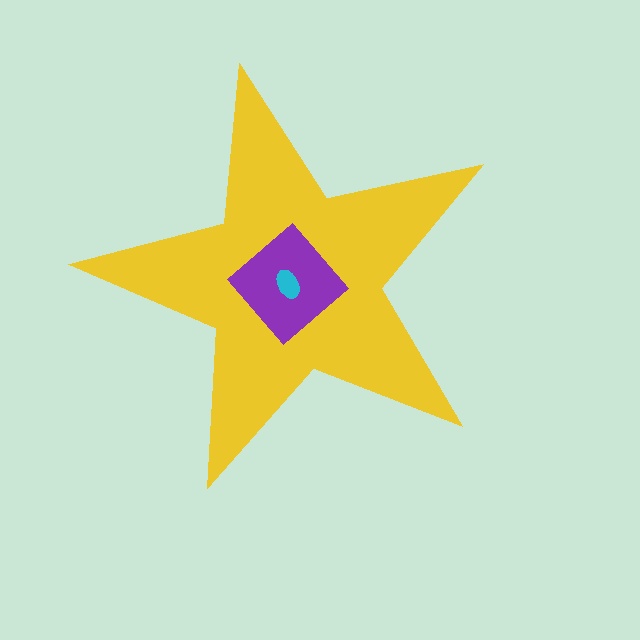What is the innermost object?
The cyan ellipse.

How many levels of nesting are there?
3.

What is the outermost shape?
The yellow star.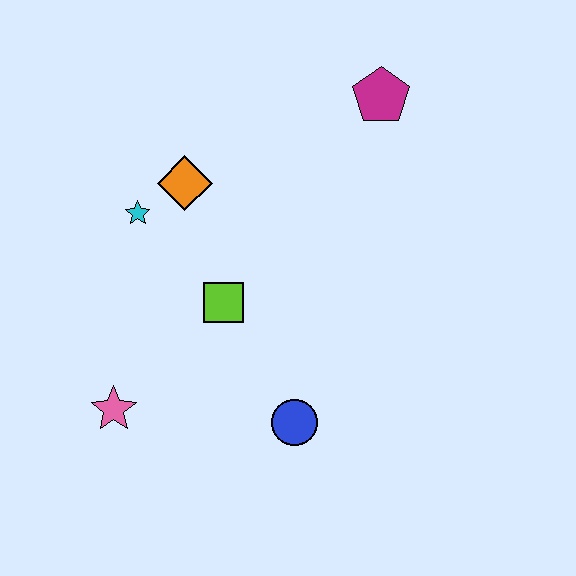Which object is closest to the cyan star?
The orange diamond is closest to the cyan star.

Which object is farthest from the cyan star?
The magenta pentagon is farthest from the cyan star.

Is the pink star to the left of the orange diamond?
Yes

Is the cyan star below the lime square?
No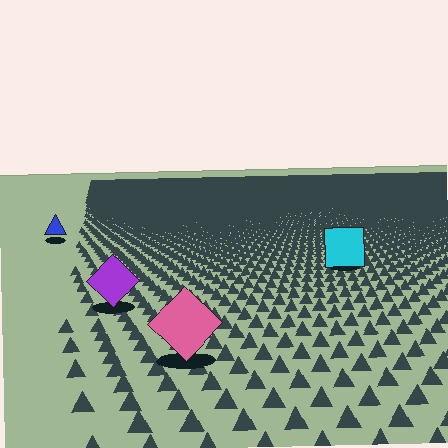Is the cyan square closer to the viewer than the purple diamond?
No. The purple diamond is closer — you can tell from the texture gradient: the ground texture is coarser near it.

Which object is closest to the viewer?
The pink diamond is closest. The texture marks near it are larger and more spread out.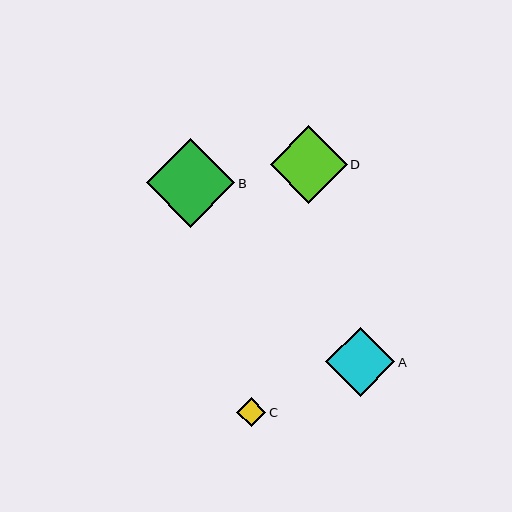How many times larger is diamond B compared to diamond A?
Diamond B is approximately 1.3 times the size of diamond A.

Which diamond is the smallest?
Diamond C is the smallest with a size of approximately 29 pixels.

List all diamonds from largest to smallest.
From largest to smallest: B, D, A, C.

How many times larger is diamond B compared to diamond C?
Diamond B is approximately 3.1 times the size of diamond C.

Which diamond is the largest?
Diamond B is the largest with a size of approximately 88 pixels.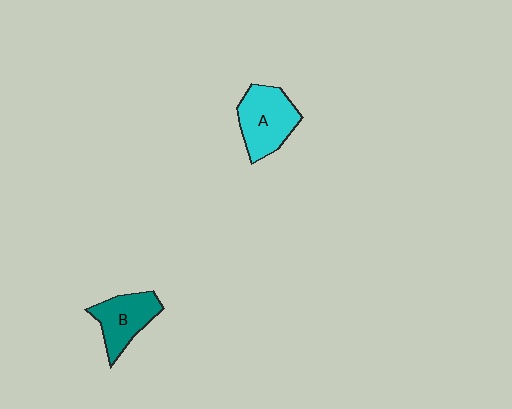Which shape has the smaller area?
Shape B (teal).